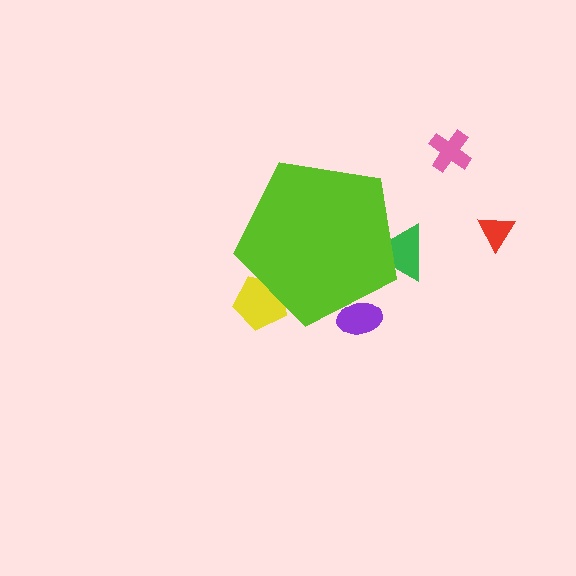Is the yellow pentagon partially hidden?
Yes, the yellow pentagon is partially hidden behind the lime pentagon.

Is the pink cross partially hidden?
No, the pink cross is fully visible.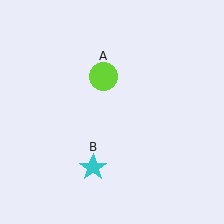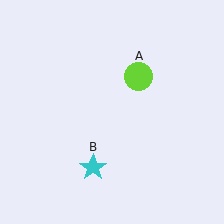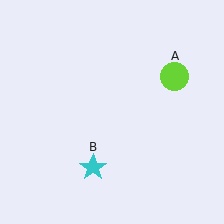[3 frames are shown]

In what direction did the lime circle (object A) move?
The lime circle (object A) moved right.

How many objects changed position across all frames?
1 object changed position: lime circle (object A).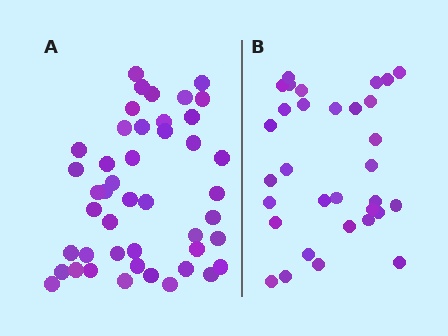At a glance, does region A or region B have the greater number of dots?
Region A (the left region) has more dots.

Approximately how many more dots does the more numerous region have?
Region A has approximately 15 more dots than region B.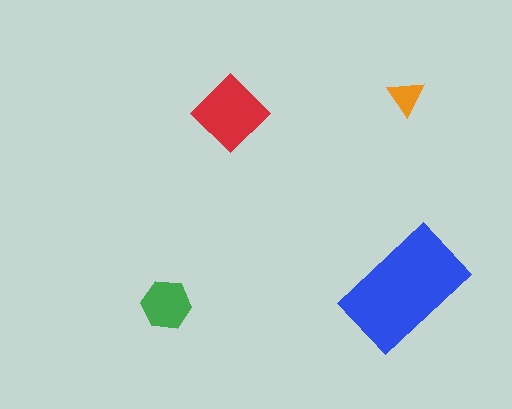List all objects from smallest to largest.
The orange triangle, the green hexagon, the red diamond, the blue rectangle.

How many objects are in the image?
There are 4 objects in the image.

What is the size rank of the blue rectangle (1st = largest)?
1st.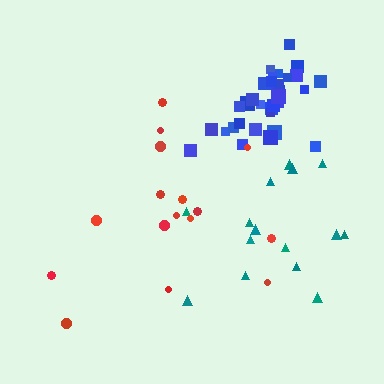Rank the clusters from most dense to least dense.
blue, teal, red.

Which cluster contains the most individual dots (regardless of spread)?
Blue (33).